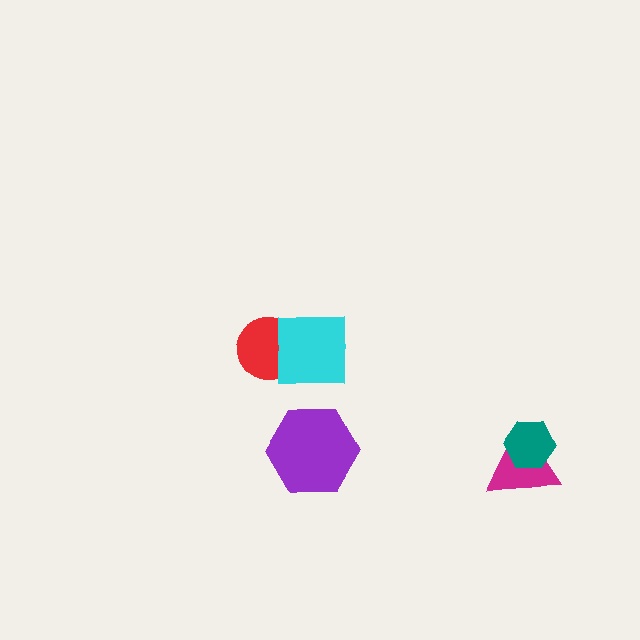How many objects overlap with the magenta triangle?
1 object overlaps with the magenta triangle.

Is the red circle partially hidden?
Yes, it is partially covered by another shape.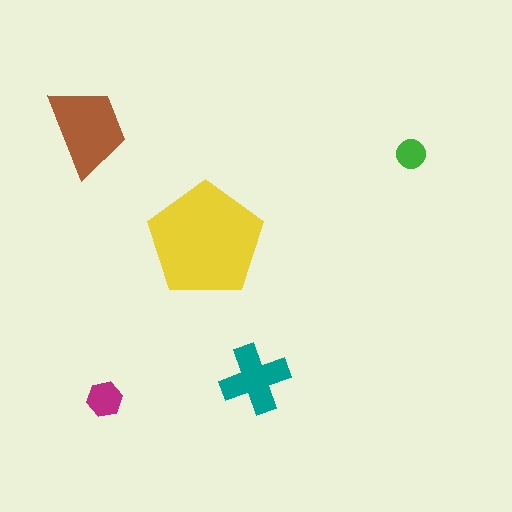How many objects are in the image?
There are 5 objects in the image.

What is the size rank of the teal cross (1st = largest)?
3rd.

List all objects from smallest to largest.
The green circle, the magenta hexagon, the teal cross, the brown trapezoid, the yellow pentagon.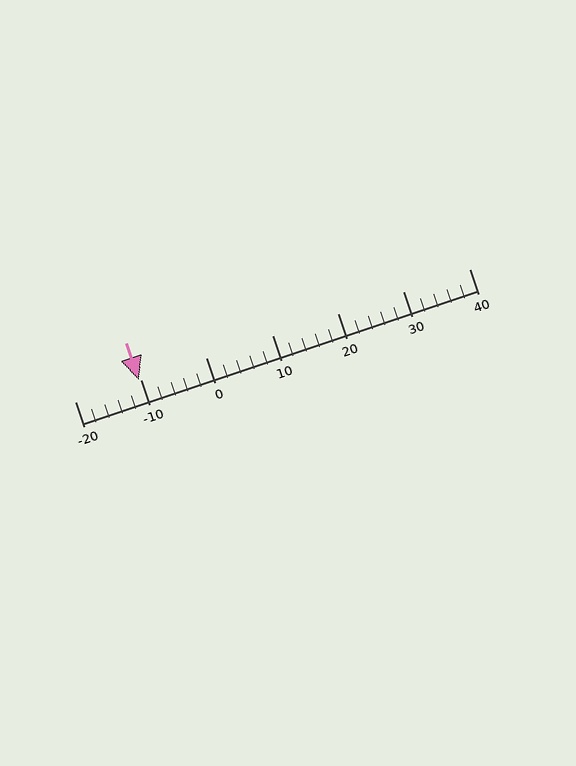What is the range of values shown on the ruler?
The ruler shows values from -20 to 40.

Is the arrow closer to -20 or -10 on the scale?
The arrow is closer to -10.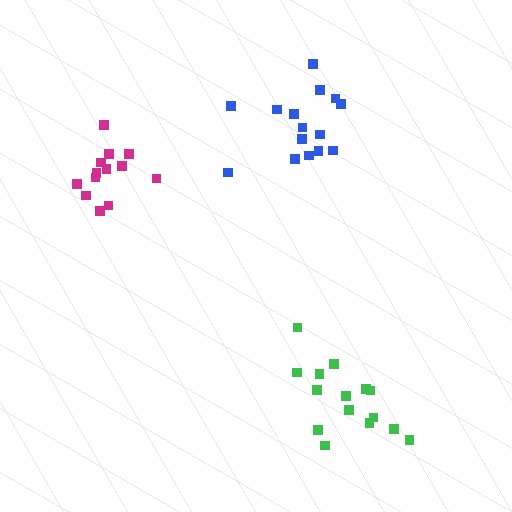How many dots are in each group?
Group 1: 13 dots, Group 2: 15 dots, Group 3: 15 dots (43 total).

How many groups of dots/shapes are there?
There are 3 groups.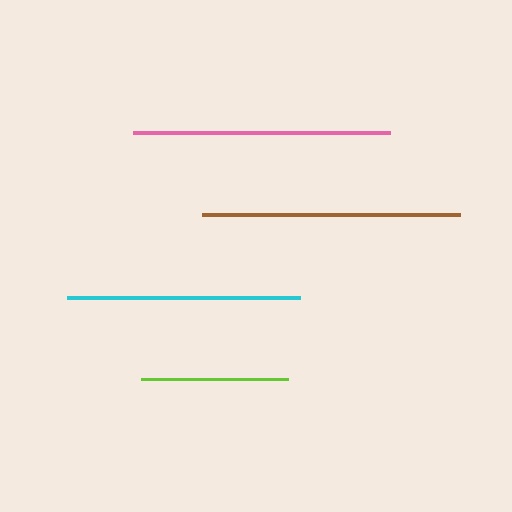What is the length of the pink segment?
The pink segment is approximately 257 pixels long.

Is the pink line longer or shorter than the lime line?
The pink line is longer than the lime line.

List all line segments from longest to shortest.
From longest to shortest: brown, pink, cyan, lime.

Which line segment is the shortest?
The lime line is the shortest at approximately 147 pixels.